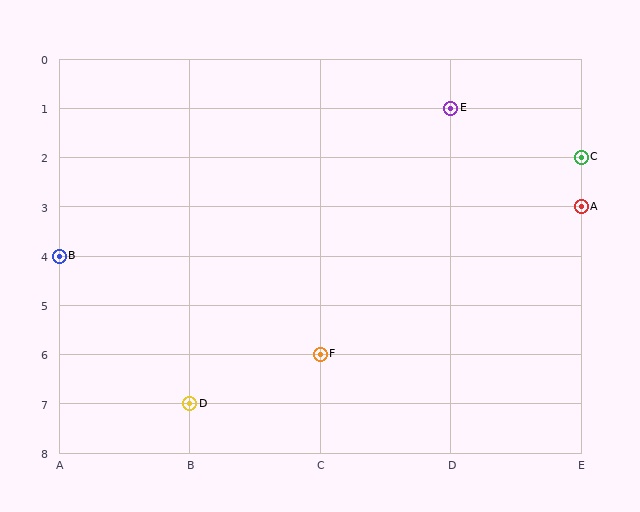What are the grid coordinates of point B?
Point B is at grid coordinates (A, 4).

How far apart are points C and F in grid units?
Points C and F are 2 columns and 4 rows apart (about 4.5 grid units diagonally).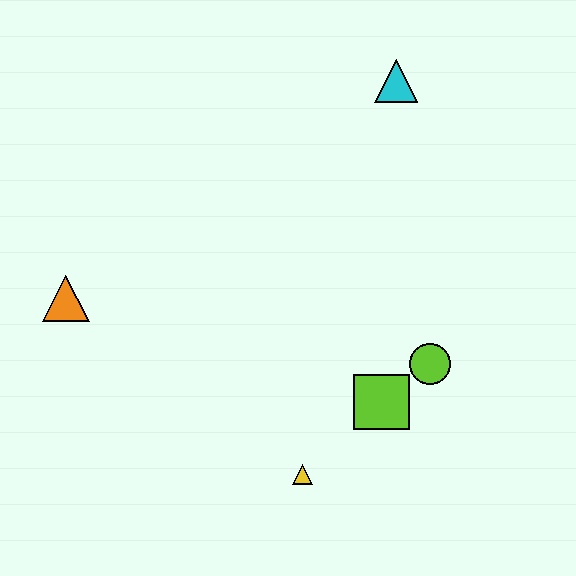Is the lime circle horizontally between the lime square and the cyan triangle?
No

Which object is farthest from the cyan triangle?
The yellow triangle is farthest from the cyan triangle.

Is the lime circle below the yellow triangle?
No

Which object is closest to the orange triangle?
The yellow triangle is closest to the orange triangle.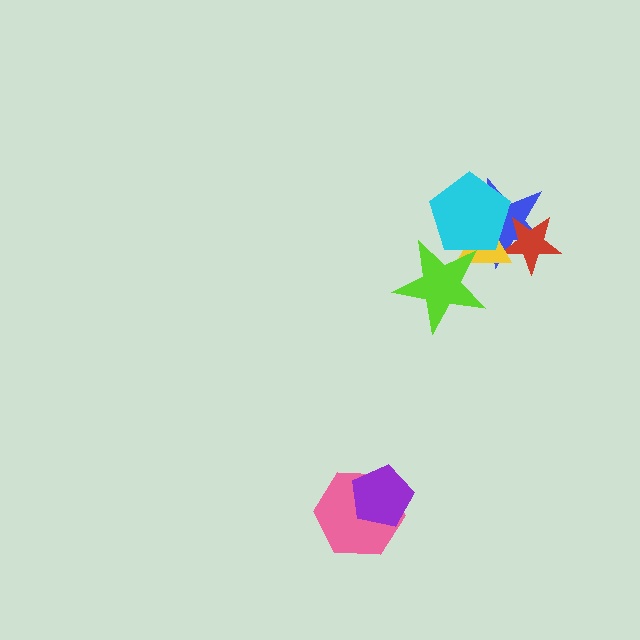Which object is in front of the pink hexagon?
The purple pentagon is in front of the pink hexagon.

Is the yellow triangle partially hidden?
Yes, it is partially covered by another shape.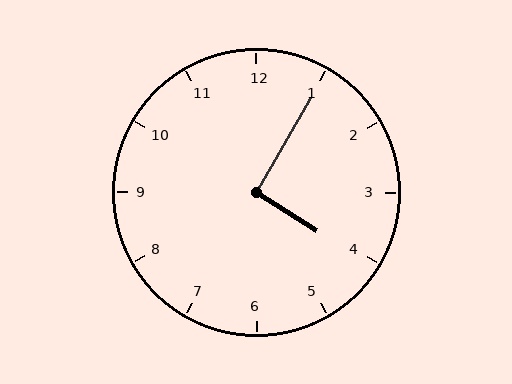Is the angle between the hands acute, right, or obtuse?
It is right.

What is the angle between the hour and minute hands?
Approximately 92 degrees.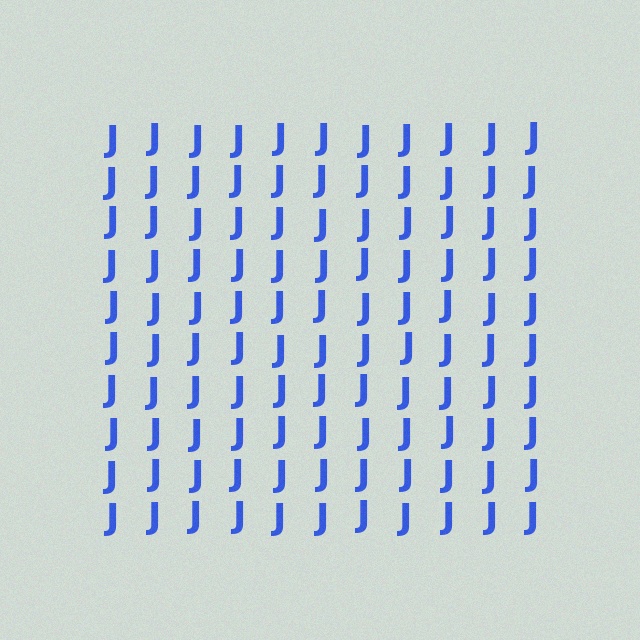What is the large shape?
The large shape is a square.